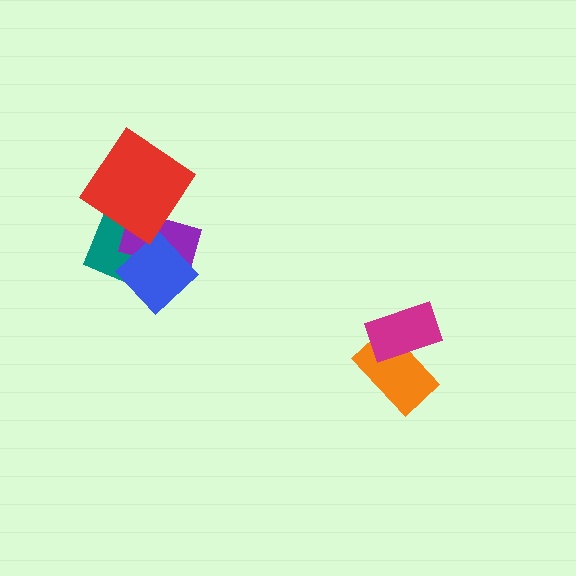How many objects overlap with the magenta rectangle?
1 object overlaps with the magenta rectangle.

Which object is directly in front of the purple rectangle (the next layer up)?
The blue diamond is directly in front of the purple rectangle.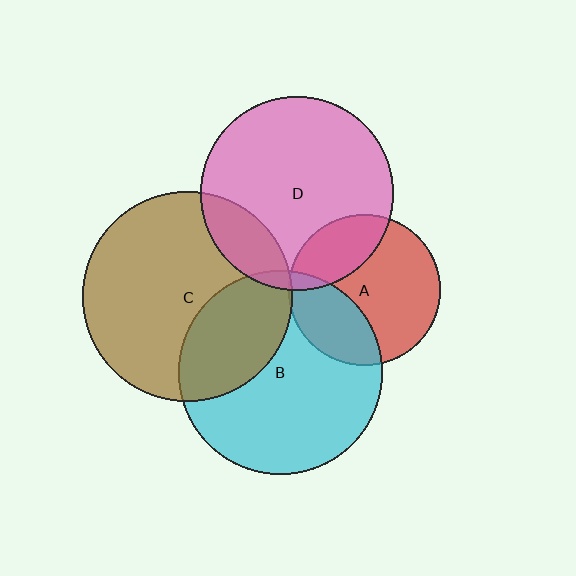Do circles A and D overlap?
Yes.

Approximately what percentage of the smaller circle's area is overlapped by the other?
Approximately 25%.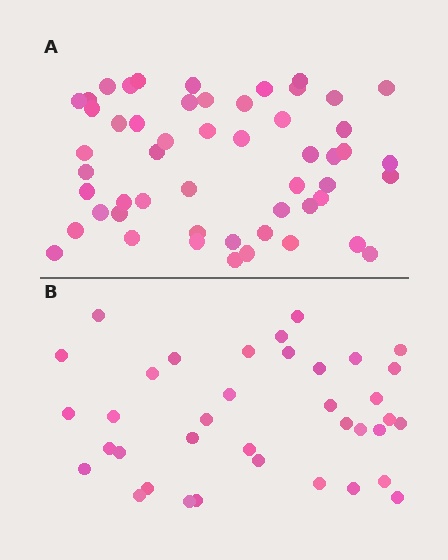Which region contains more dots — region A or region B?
Region A (the top region) has more dots.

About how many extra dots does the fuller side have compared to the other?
Region A has approximately 15 more dots than region B.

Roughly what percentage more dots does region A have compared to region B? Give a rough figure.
About 45% more.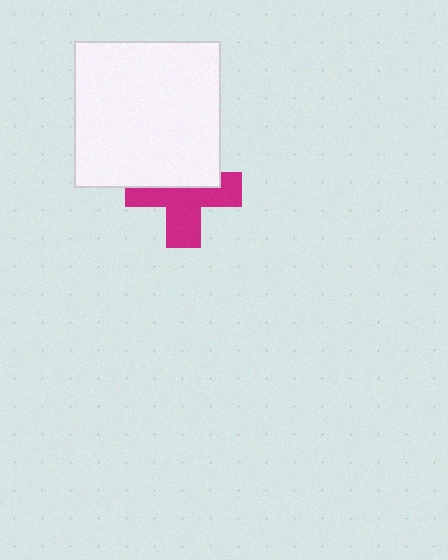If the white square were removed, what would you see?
You would see the complete magenta cross.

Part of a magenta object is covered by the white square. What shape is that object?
It is a cross.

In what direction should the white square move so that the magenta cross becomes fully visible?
The white square should move up. That is the shortest direction to clear the overlap and leave the magenta cross fully visible.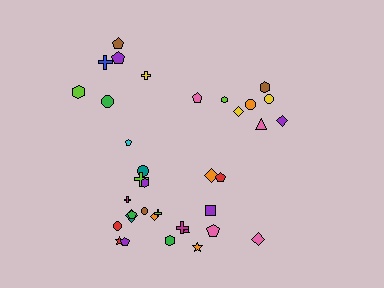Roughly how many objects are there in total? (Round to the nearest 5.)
Roughly 35 objects in total.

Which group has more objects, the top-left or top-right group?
The top-right group.